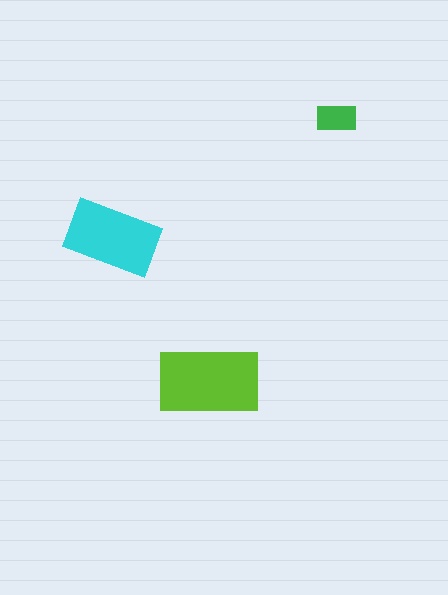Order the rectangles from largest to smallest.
the lime one, the cyan one, the green one.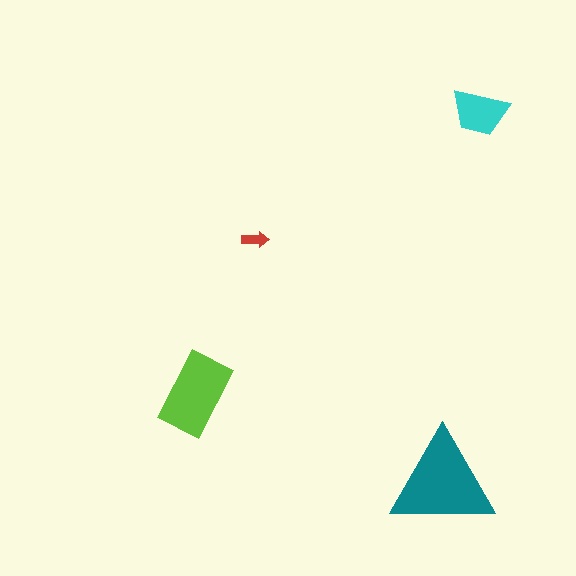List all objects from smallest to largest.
The red arrow, the cyan trapezoid, the lime rectangle, the teal triangle.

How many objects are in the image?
There are 4 objects in the image.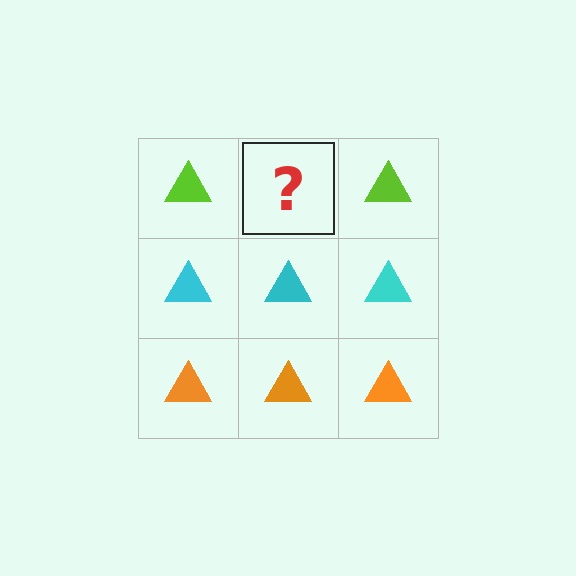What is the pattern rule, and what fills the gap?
The rule is that each row has a consistent color. The gap should be filled with a lime triangle.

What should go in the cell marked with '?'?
The missing cell should contain a lime triangle.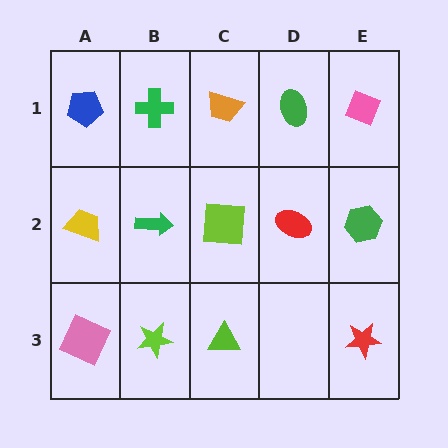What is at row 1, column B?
A green cross.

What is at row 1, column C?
An orange trapezoid.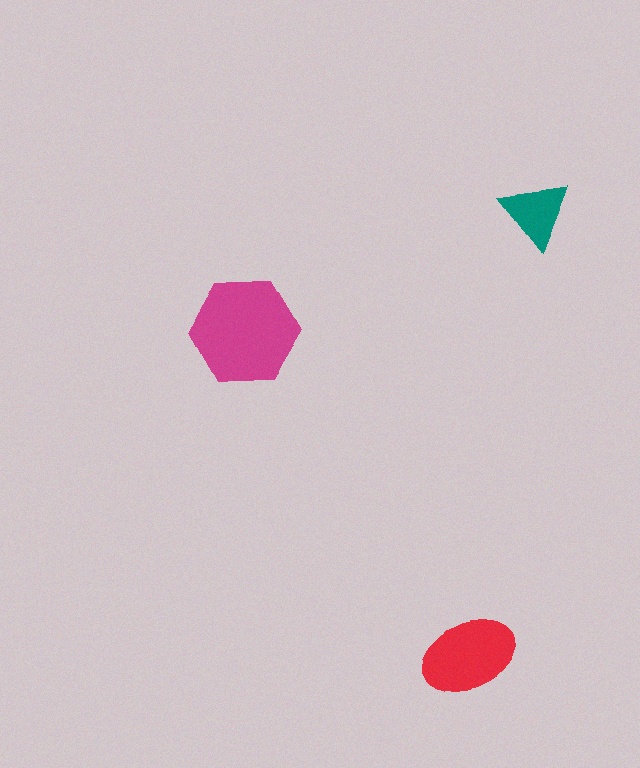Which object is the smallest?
The teal triangle.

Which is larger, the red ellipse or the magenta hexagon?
The magenta hexagon.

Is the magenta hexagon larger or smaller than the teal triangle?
Larger.